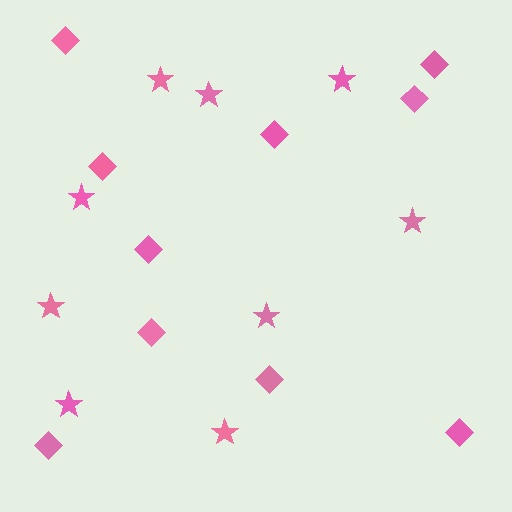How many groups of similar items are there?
There are 2 groups: one group of stars (9) and one group of diamonds (10).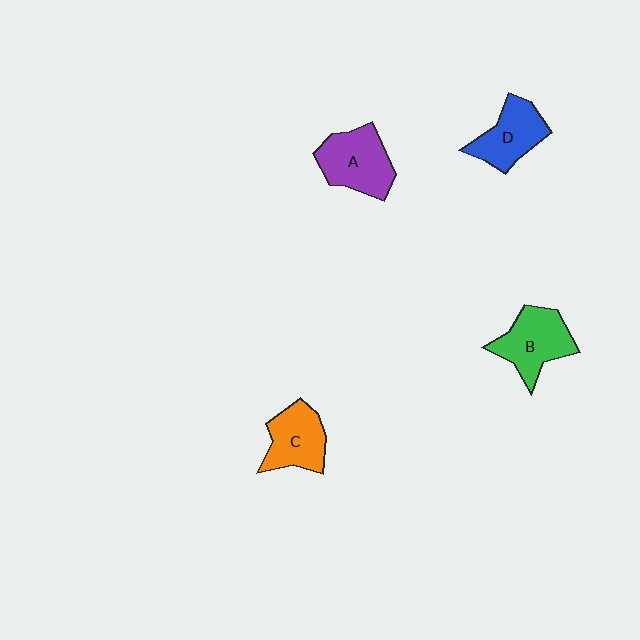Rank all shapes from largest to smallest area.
From largest to smallest: A (purple), B (green), D (blue), C (orange).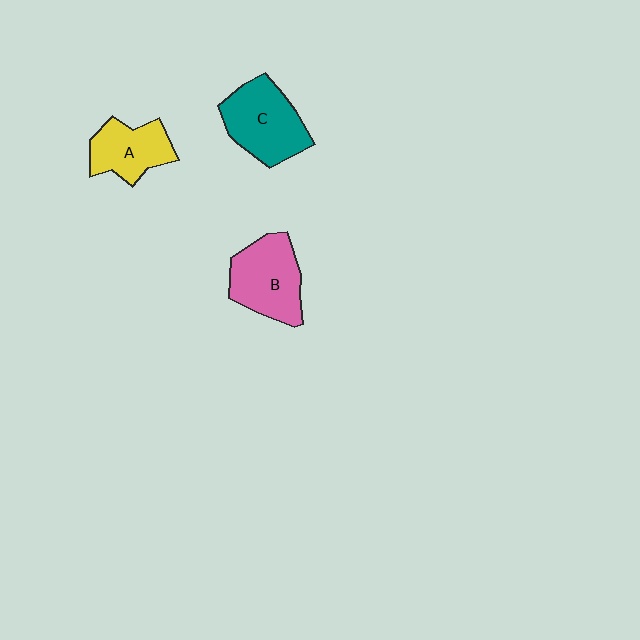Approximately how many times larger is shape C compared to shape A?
Approximately 1.3 times.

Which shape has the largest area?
Shape C (teal).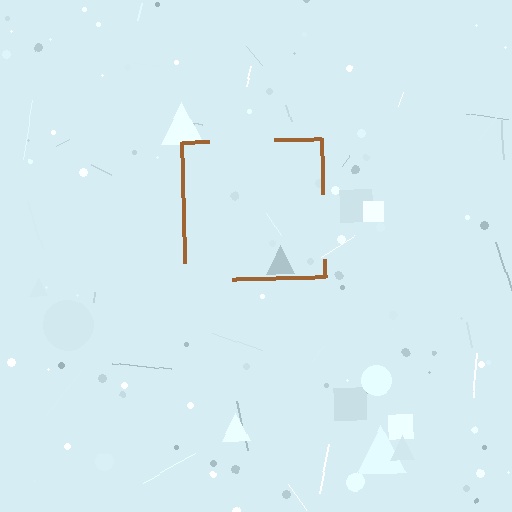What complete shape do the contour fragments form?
The contour fragments form a square.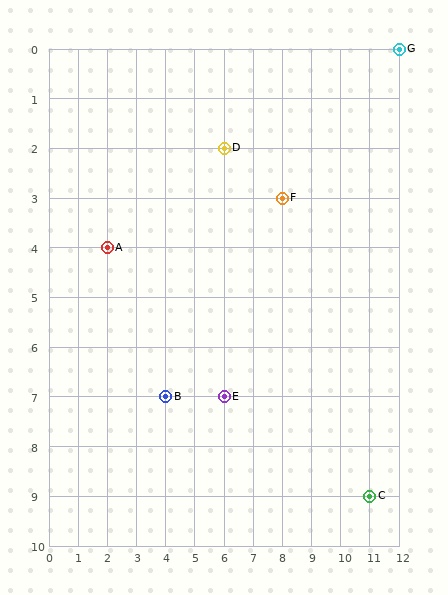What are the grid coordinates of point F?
Point F is at grid coordinates (8, 3).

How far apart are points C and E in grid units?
Points C and E are 5 columns and 2 rows apart (about 5.4 grid units diagonally).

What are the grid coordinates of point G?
Point G is at grid coordinates (12, 0).